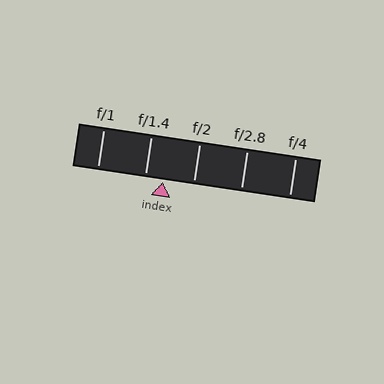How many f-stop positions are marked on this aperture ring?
There are 5 f-stop positions marked.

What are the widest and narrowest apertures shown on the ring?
The widest aperture shown is f/1 and the narrowest is f/4.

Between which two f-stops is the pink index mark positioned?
The index mark is between f/1.4 and f/2.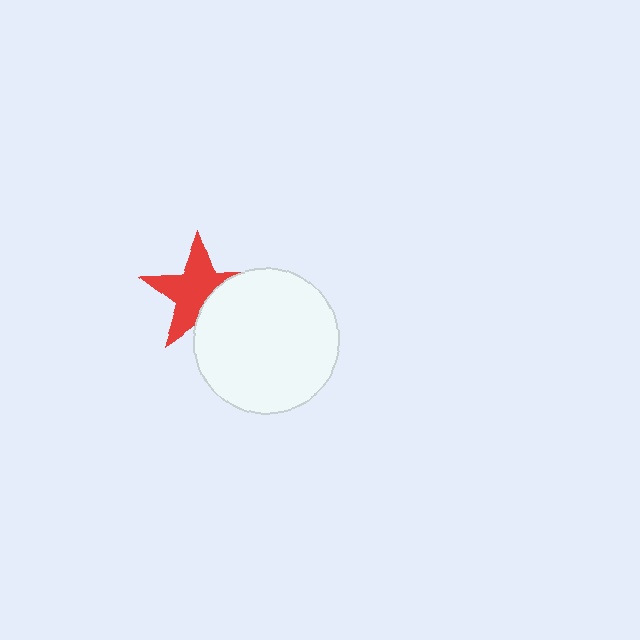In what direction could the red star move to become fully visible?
The red star could move toward the upper-left. That would shift it out from behind the white circle entirely.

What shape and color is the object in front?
The object in front is a white circle.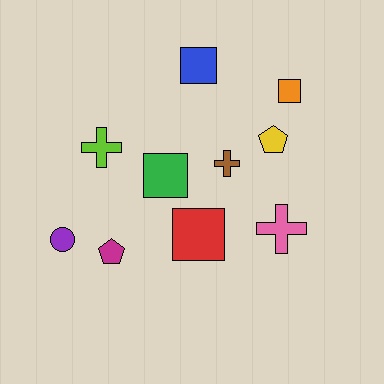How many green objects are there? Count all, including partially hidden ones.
There is 1 green object.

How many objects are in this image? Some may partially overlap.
There are 10 objects.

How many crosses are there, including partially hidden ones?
There are 3 crosses.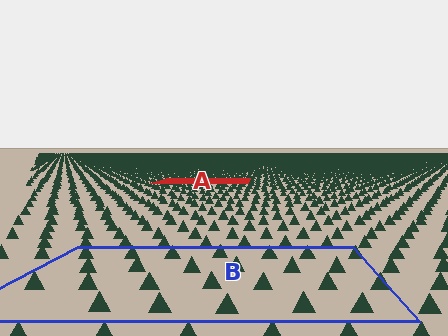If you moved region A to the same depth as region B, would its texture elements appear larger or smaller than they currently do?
They would appear larger. At a closer depth, the same texture elements are projected at a bigger on-screen size.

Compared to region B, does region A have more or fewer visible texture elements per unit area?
Region A has more texture elements per unit area — they are packed more densely because it is farther away.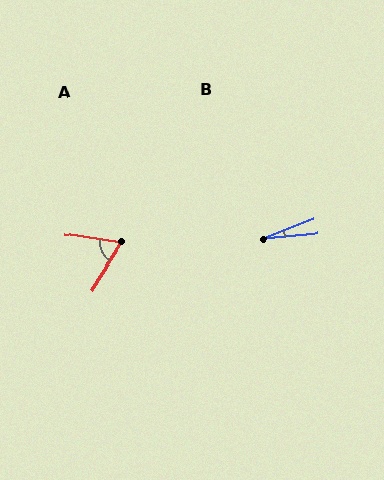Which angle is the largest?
A, at approximately 66 degrees.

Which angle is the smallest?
B, at approximately 17 degrees.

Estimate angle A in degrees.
Approximately 66 degrees.